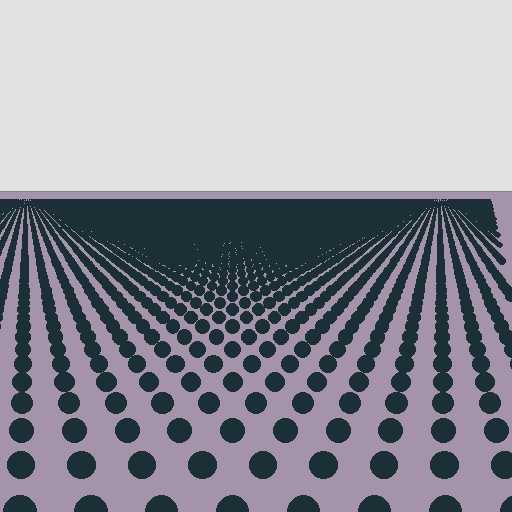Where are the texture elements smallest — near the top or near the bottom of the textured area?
Near the top.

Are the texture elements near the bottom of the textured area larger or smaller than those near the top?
Larger. Near the bottom, elements are closer to the viewer and appear at a bigger on-screen size.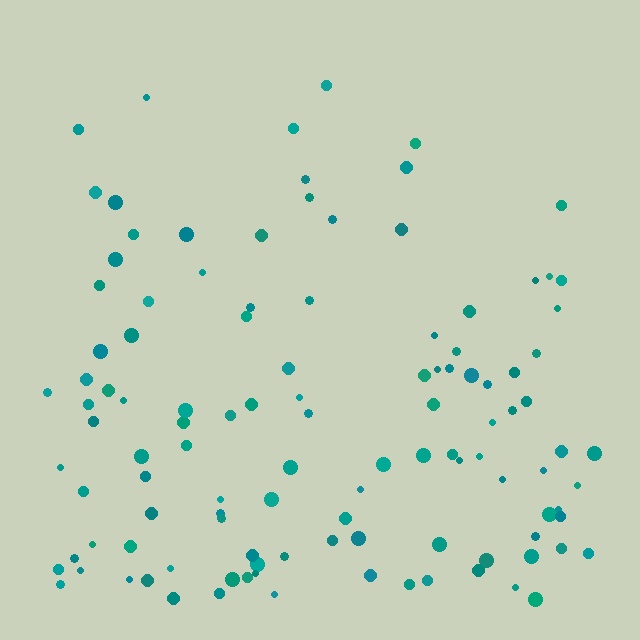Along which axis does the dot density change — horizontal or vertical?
Vertical.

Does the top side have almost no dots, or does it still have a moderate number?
Still a moderate number, just noticeably fewer than the bottom.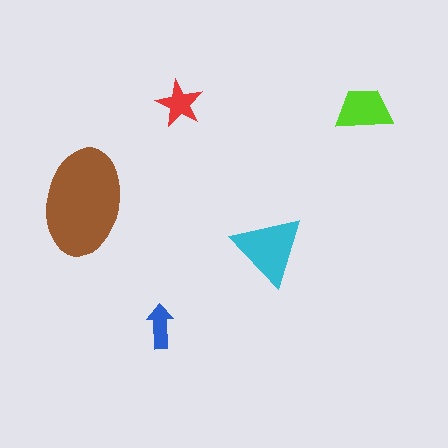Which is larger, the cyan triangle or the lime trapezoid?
The cyan triangle.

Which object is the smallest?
The blue arrow.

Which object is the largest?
The brown ellipse.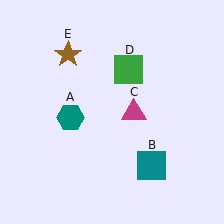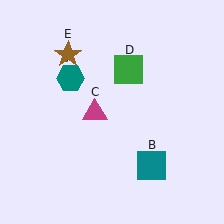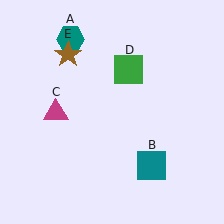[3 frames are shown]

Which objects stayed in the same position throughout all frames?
Teal square (object B) and green square (object D) and brown star (object E) remained stationary.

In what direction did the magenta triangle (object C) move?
The magenta triangle (object C) moved left.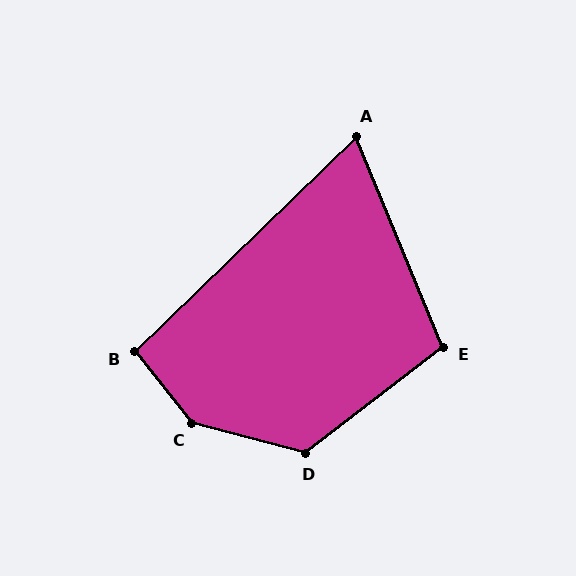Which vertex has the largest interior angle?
C, at approximately 143 degrees.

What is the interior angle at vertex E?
Approximately 105 degrees (obtuse).